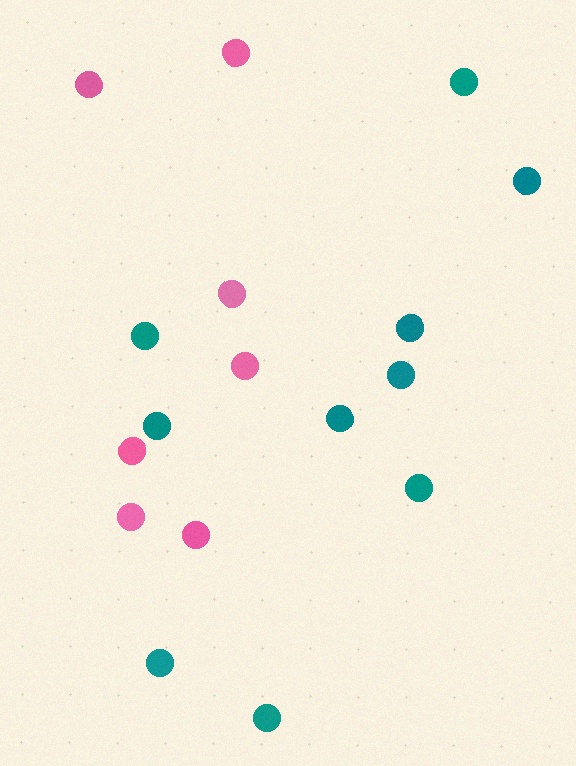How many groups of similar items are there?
There are 2 groups: one group of pink circles (7) and one group of teal circles (10).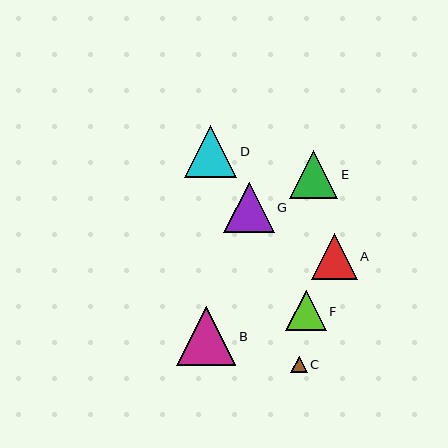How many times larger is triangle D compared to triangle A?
Triangle D is approximately 1.1 times the size of triangle A.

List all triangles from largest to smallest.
From largest to smallest: B, D, G, E, A, F, C.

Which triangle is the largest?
Triangle B is the largest with a size of approximately 59 pixels.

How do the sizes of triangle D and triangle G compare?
Triangle D and triangle G are approximately the same size.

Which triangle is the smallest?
Triangle C is the smallest with a size of approximately 16 pixels.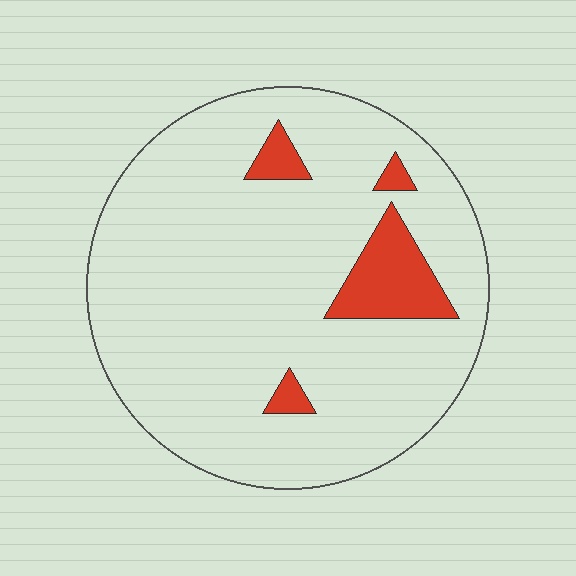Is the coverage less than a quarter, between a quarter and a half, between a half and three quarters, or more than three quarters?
Less than a quarter.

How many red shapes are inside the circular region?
4.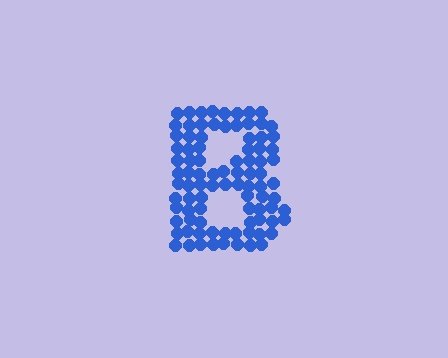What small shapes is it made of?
It is made of small circles.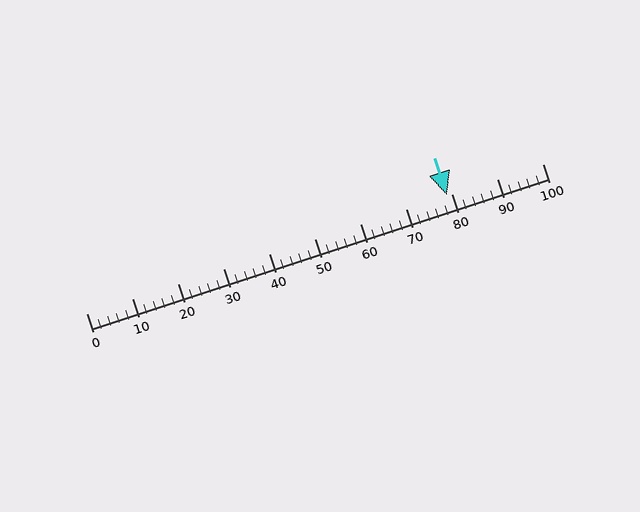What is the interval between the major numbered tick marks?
The major tick marks are spaced 10 units apart.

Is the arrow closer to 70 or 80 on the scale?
The arrow is closer to 80.